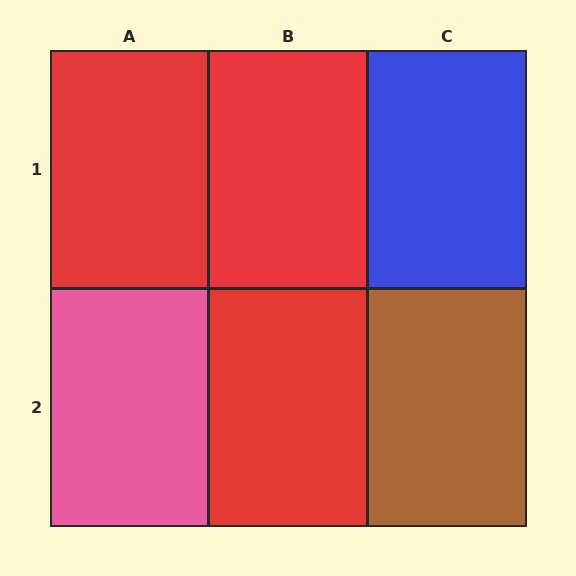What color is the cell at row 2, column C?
Brown.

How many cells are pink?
1 cell is pink.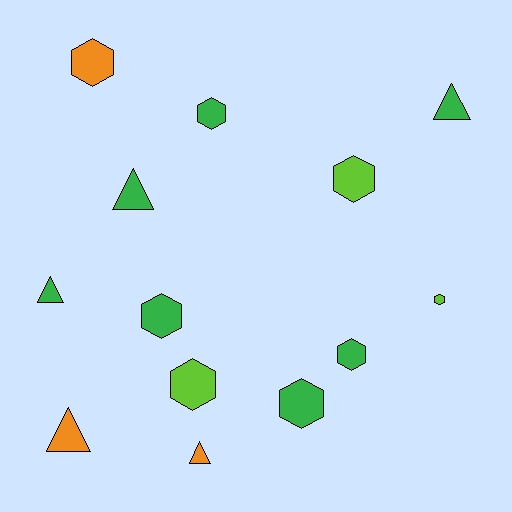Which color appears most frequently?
Green, with 7 objects.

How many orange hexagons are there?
There is 1 orange hexagon.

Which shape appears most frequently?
Hexagon, with 8 objects.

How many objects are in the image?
There are 13 objects.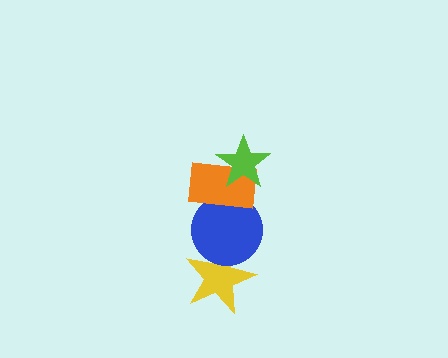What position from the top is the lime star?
The lime star is 1st from the top.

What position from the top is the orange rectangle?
The orange rectangle is 2nd from the top.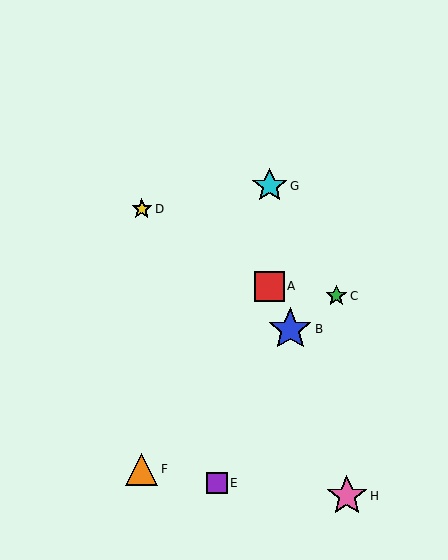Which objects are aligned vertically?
Objects D, F are aligned vertically.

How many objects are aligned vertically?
2 objects (D, F) are aligned vertically.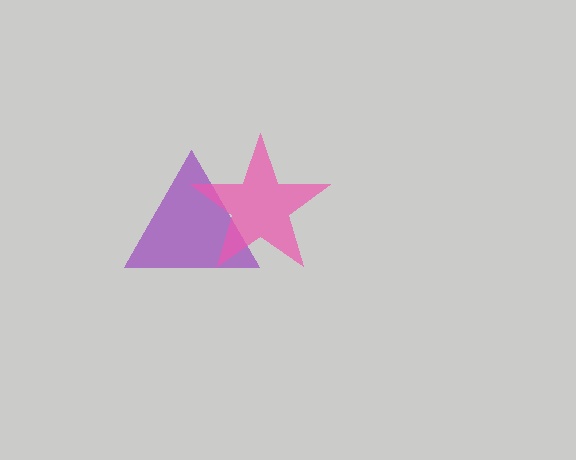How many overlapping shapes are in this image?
There are 2 overlapping shapes in the image.